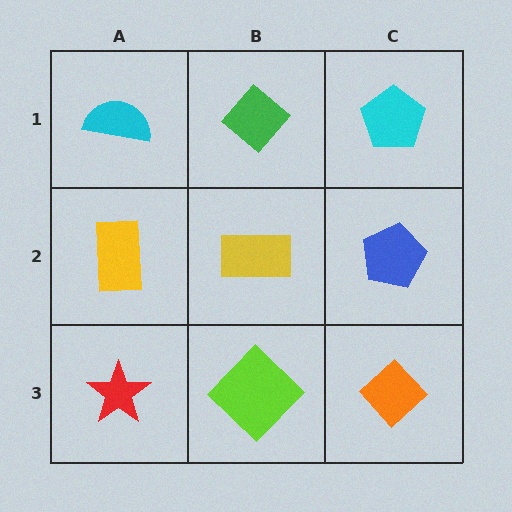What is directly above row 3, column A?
A yellow rectangle.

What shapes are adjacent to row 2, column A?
A cyan semicircle (row 1, column A), a red star (row 3, column A), a yellow rectangle (row 2, column B).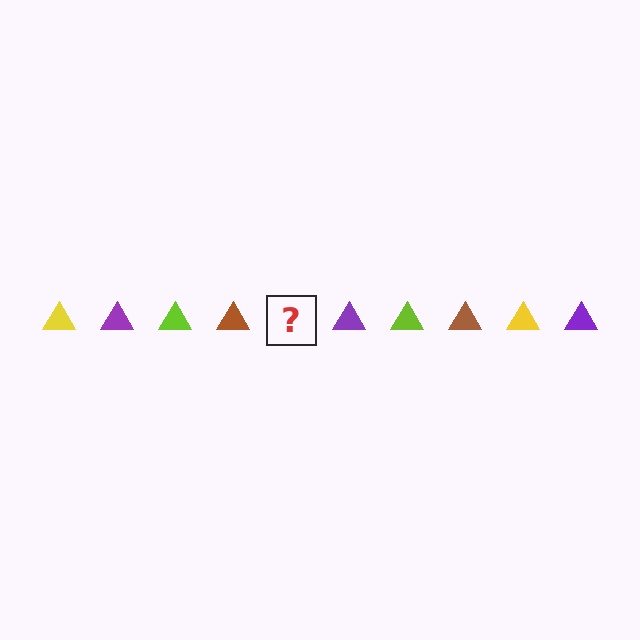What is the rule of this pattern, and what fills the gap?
The rule is that the pattern cycles through yellow, purple, lime, brown triangles. The gap should be filled with a yellow triangle.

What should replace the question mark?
The question mark should be replaced with a yellow triangle.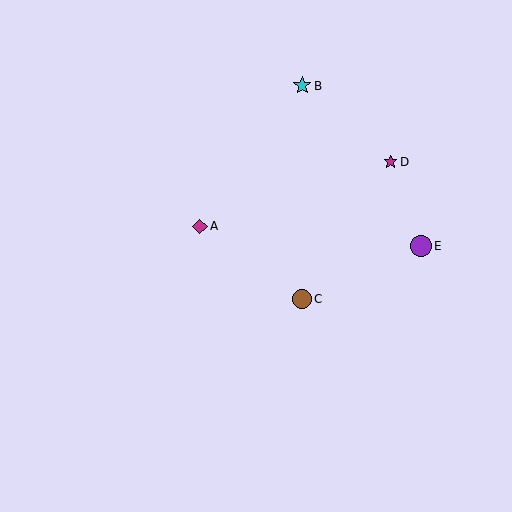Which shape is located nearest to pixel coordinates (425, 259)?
The purple circle (labeled E) at (421, 246) is nearest to that location.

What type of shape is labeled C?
Shape C is a brown circle.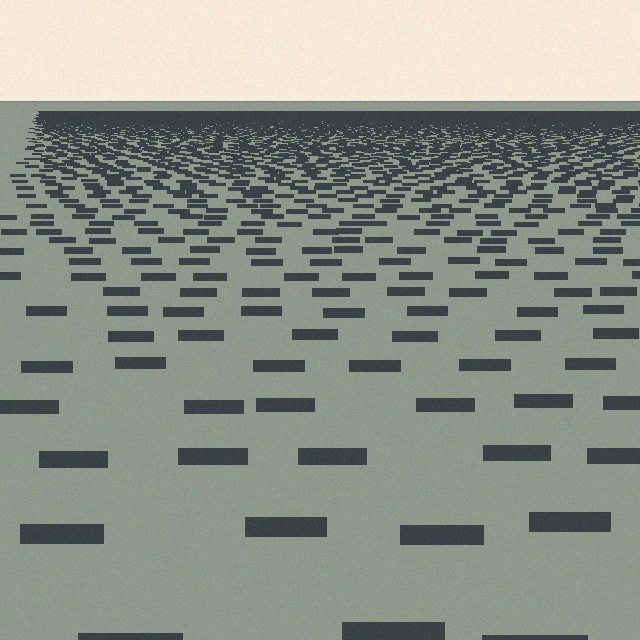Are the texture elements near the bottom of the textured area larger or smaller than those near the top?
Larger. Near the bottom, elements are closer to the viewer and appear at a bigger on-screen size.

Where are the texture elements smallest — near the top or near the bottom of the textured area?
Near the top.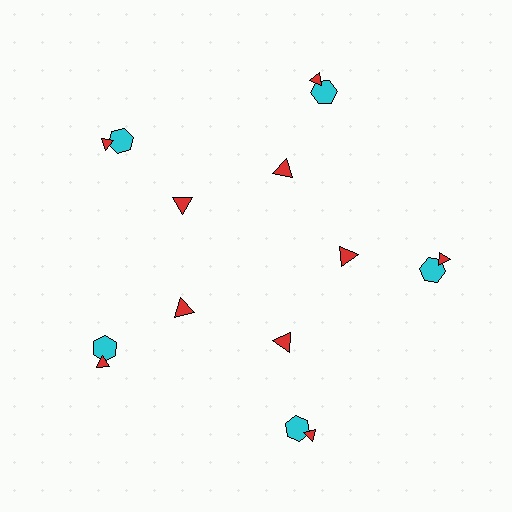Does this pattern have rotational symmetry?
Yes, this pattern has 5-fold rotational symmetry. It looks the same after rotating 72 degrees around the center.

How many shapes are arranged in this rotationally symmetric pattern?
There are 15 shapes, arranged in 5 groups of 3.